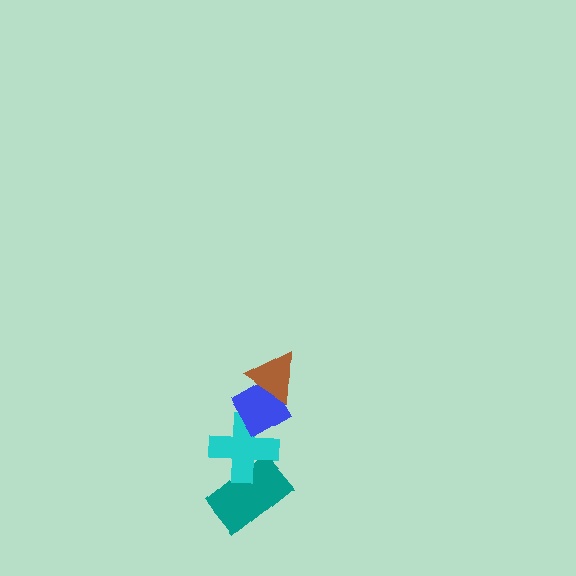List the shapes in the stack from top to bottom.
From top to bottom: the brown triangle, the blue diamond, the cyan cross, the teal rectangle.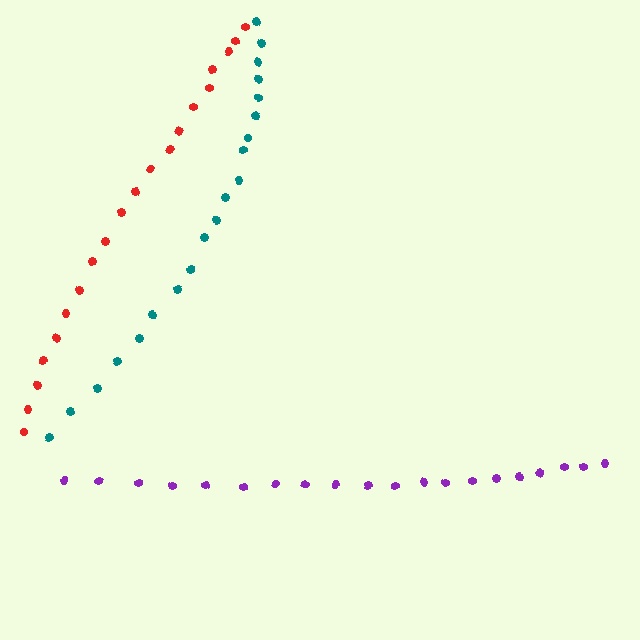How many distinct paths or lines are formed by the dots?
There are 3 distinct paths.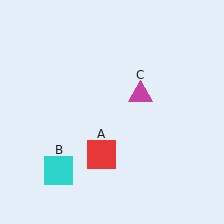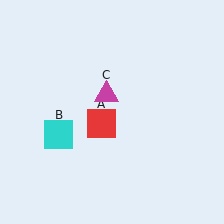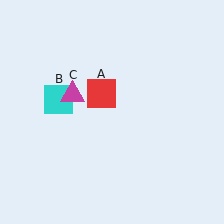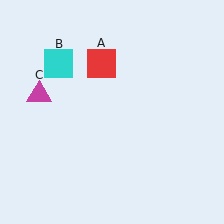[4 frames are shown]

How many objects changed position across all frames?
3 objects changed position: red square (object A), cyan square (object B), magenta triangle (object C).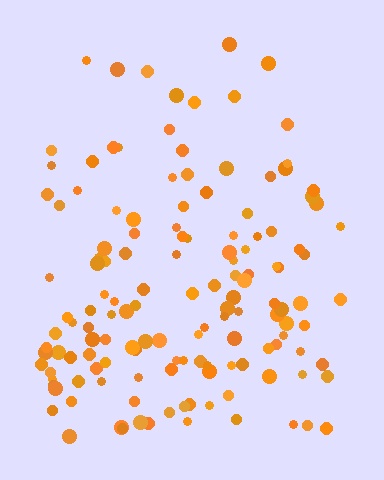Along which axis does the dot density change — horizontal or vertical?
Vertical.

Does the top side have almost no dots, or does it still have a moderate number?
Still a moderate number, just noticeably fewer than the bottom.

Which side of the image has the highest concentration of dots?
The bottom.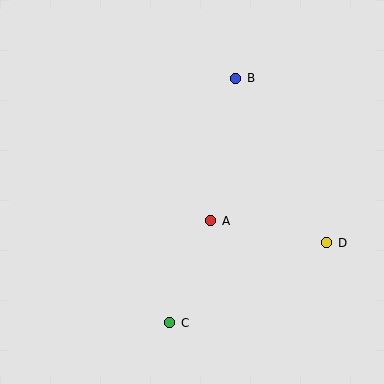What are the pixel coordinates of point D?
Point D is at (327, 243).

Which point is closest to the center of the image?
Point A at (211, 221) is closest to the center.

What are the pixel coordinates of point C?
Point C is at (170, 323).